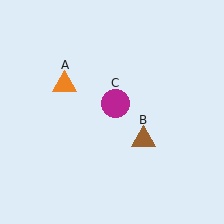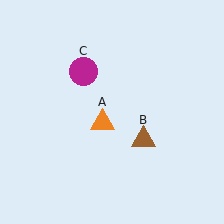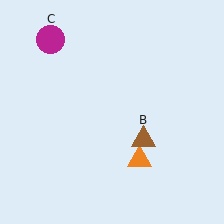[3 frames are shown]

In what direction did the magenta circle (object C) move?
The magenta circle (object C) moved up and to the left.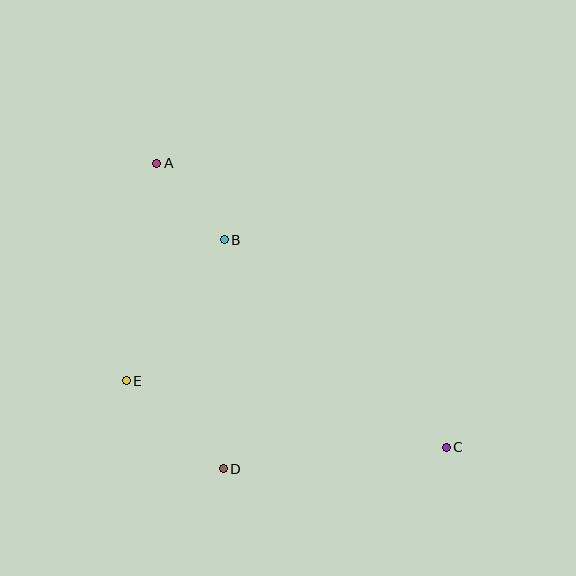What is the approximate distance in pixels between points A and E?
The distance between A and E is approximately 220 pixels.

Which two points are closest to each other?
Points A and B are closest to each other.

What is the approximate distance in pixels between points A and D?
The distance between A and D is approximately 313 pixels.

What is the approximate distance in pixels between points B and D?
The distance between B and D is approximately 229 pixels.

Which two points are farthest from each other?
Points A and C are farthest from each other.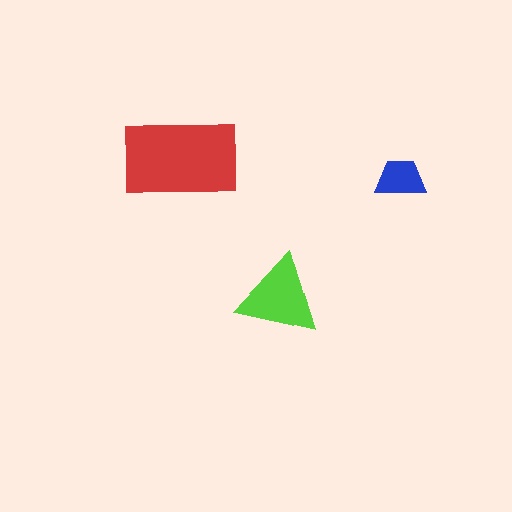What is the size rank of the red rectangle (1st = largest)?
1st.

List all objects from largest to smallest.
The red rectangle, the lime triangle, the blue trapezoid.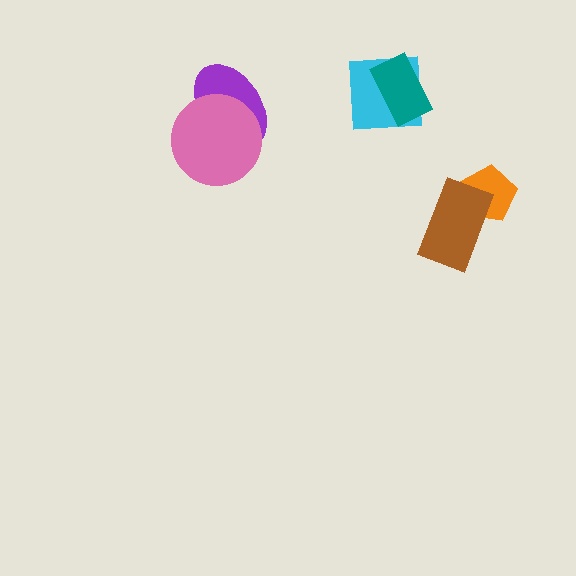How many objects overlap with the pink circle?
1 object overlaps with the pink circle.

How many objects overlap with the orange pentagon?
1 object overlaps with the orange pentagon.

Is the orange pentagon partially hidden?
Yes, it is partially covered by another shape.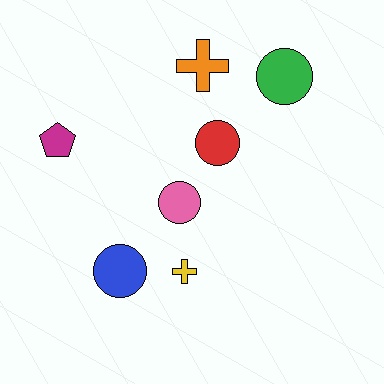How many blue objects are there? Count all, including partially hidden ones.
There is 1 blue object.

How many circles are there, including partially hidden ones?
There are 4 circles.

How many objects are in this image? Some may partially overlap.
There are 7 objects.